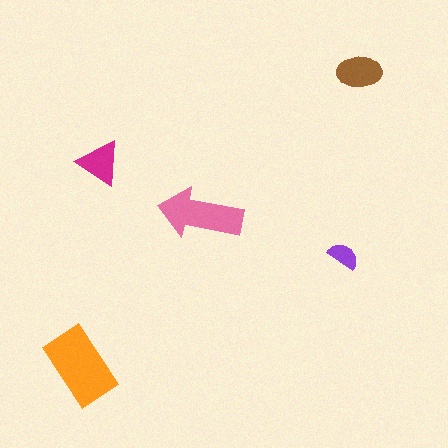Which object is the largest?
The orange rectangle.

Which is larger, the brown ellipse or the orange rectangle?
The orange rectangle.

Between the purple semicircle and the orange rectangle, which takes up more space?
The orange rectangle.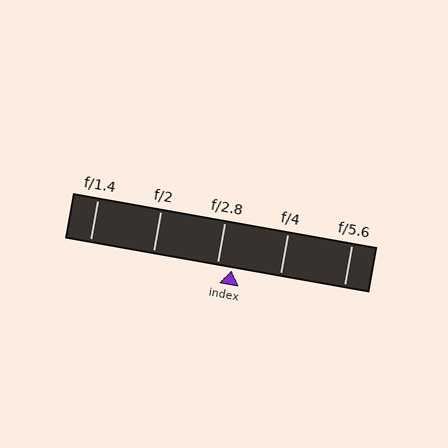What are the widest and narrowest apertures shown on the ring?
The widest aperture shown is f/1.4 and the narrowest is f/5.6.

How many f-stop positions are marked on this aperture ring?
There are 5 f-stop positions marked.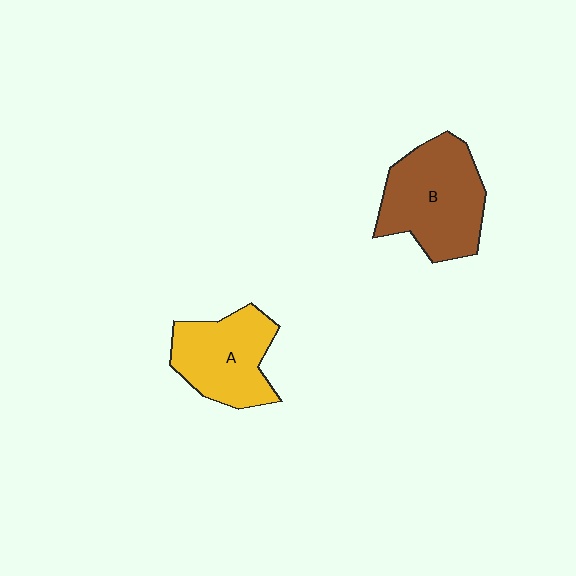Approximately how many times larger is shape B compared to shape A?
Approximately 1.2 times.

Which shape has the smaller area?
Shape A (yellow).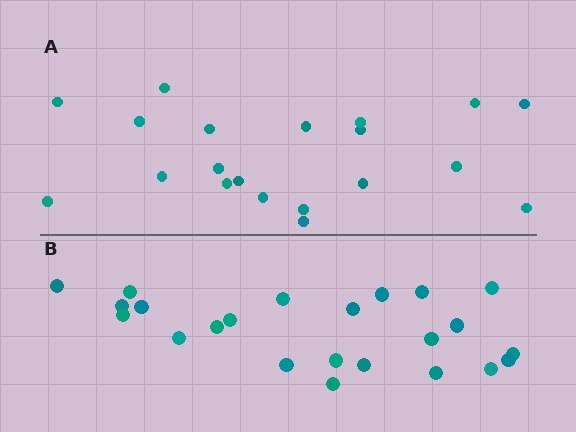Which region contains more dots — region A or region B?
Region B (the bottom region) has more dots.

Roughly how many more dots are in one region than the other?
Region B has just a few more — roughly 2 or 3 more dots than region A.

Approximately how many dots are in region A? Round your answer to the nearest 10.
About 20 dots.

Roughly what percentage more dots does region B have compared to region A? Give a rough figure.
About 15% more.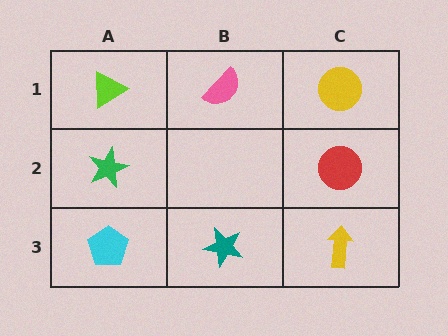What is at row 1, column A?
A lime triangle.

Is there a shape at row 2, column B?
No, that cell is empty.